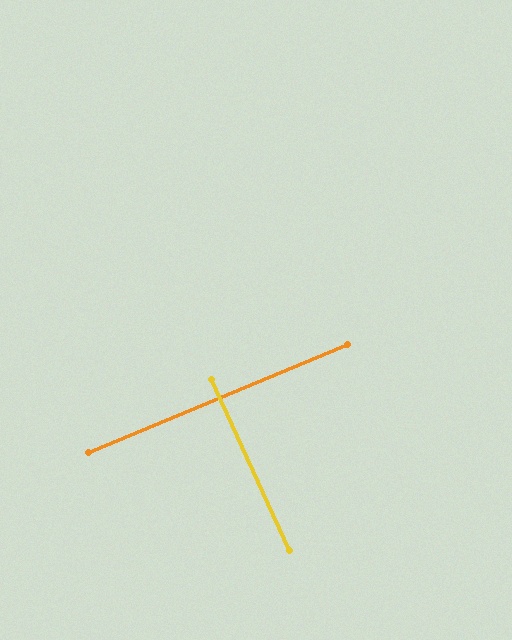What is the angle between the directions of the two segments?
Approximately 88 degrees.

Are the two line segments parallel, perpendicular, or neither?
Perpendicular — they meet at approximately 88°.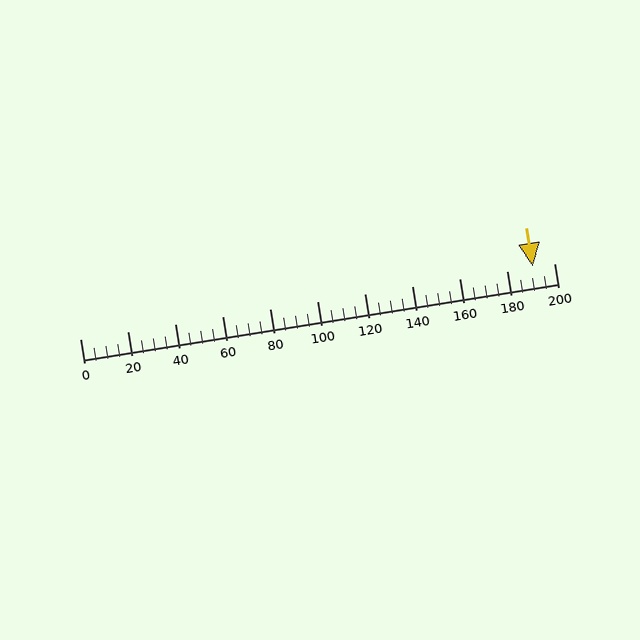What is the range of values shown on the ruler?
The ruler shows values from 0 to 200.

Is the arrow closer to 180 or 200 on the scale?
The arrow is closer to 200.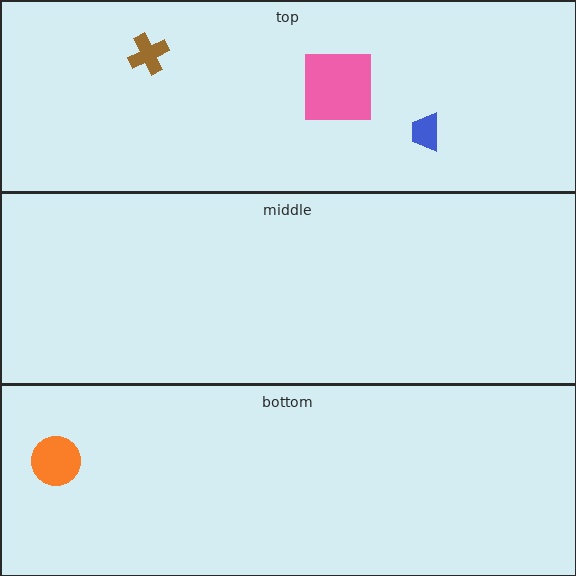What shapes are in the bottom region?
The orange circle.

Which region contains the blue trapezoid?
The top region.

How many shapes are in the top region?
3.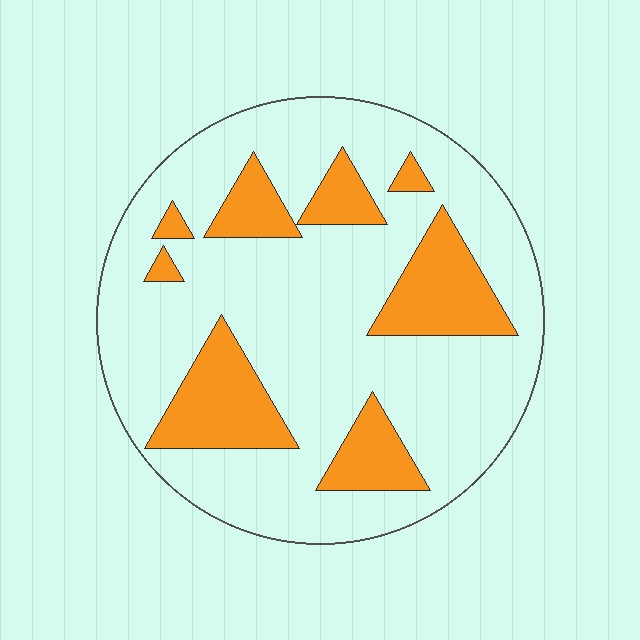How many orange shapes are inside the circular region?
8.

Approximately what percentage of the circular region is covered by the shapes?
Approximately 25%.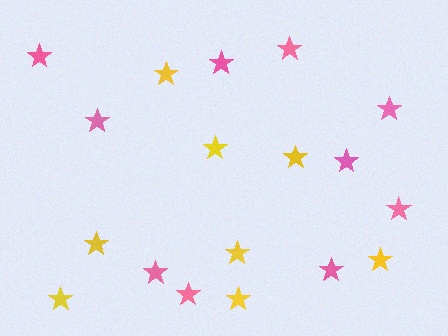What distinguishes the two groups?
There are 2 groups: one group of yellow stars (8) and one group of pink stars (10).